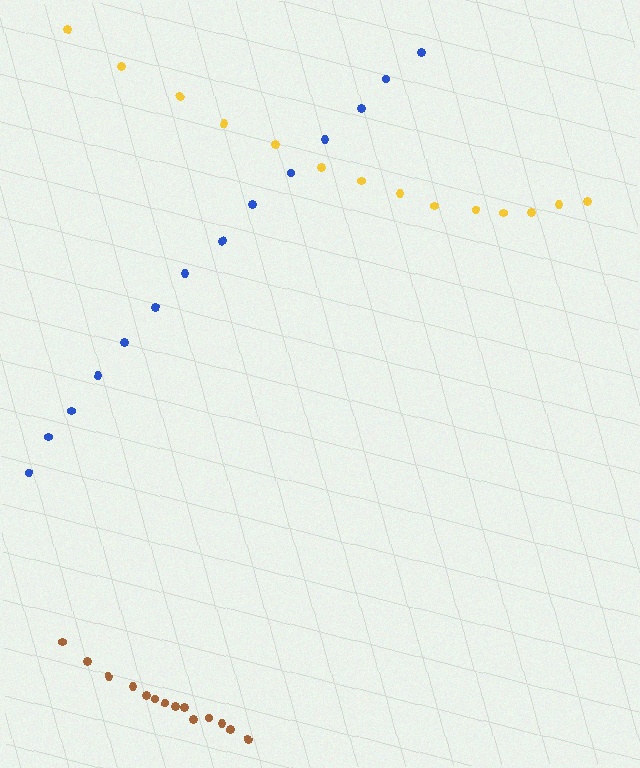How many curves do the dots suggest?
There are 3 distinct paths.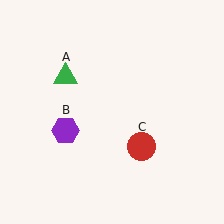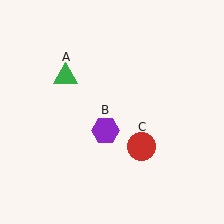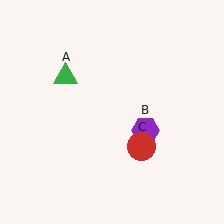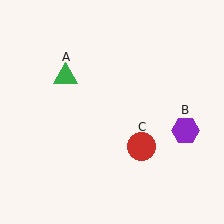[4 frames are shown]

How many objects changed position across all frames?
1 object changed position: purple hexagon (object B).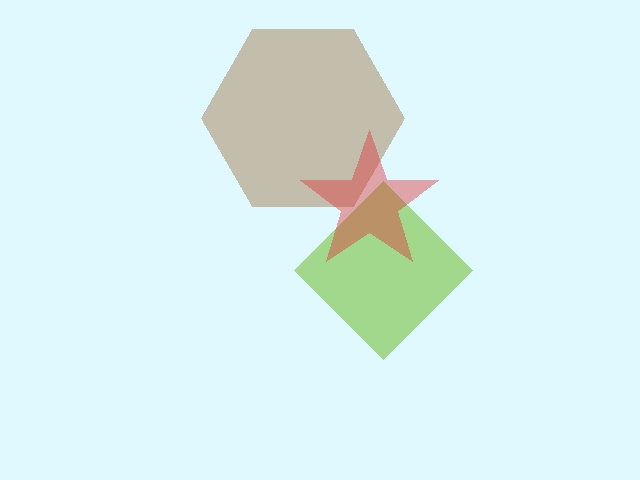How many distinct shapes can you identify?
There are 3 distinct shapes: a lime diamond, a brown hexagon, a red star.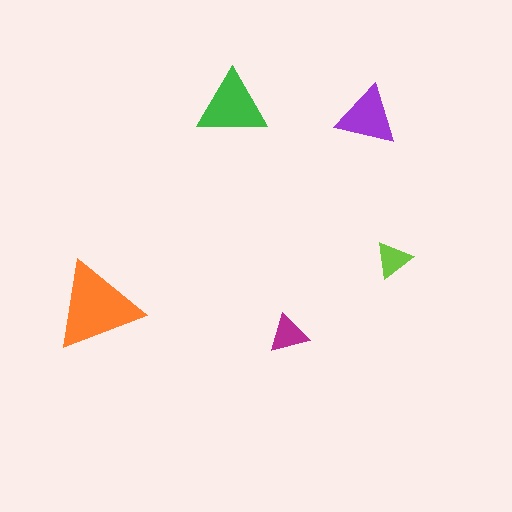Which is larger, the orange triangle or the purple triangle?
The orange one.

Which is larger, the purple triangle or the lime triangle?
The purple one.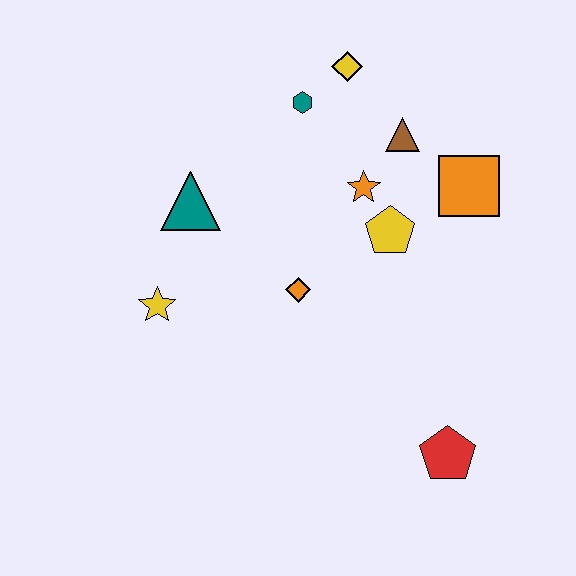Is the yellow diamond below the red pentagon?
No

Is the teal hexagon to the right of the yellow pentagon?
No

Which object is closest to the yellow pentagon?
The orange star is closest to the yellow pentagon.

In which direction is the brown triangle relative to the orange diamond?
The brown triangle is above the orange diamond.